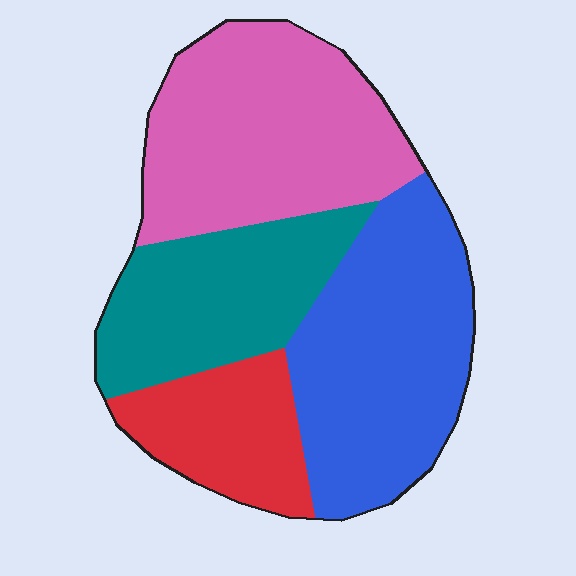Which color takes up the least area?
Red, at roughly 15%.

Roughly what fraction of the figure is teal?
Teal takes up about one fifth (1/5) of the figure.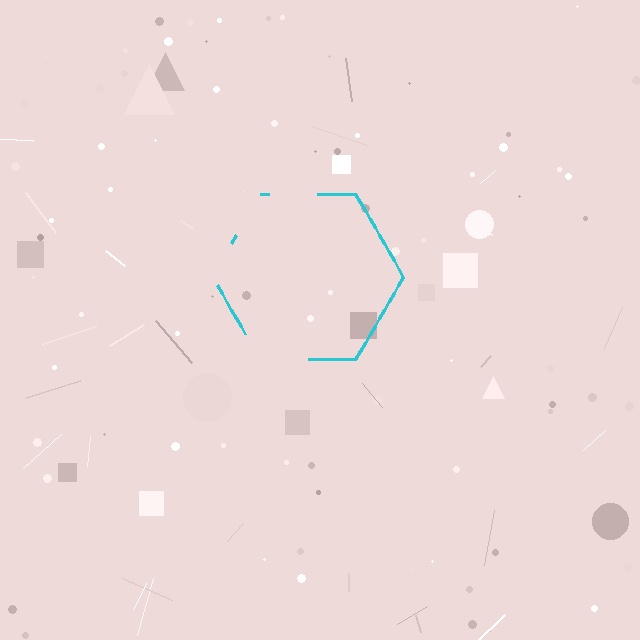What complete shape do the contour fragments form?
The contour fragments form a hexagon.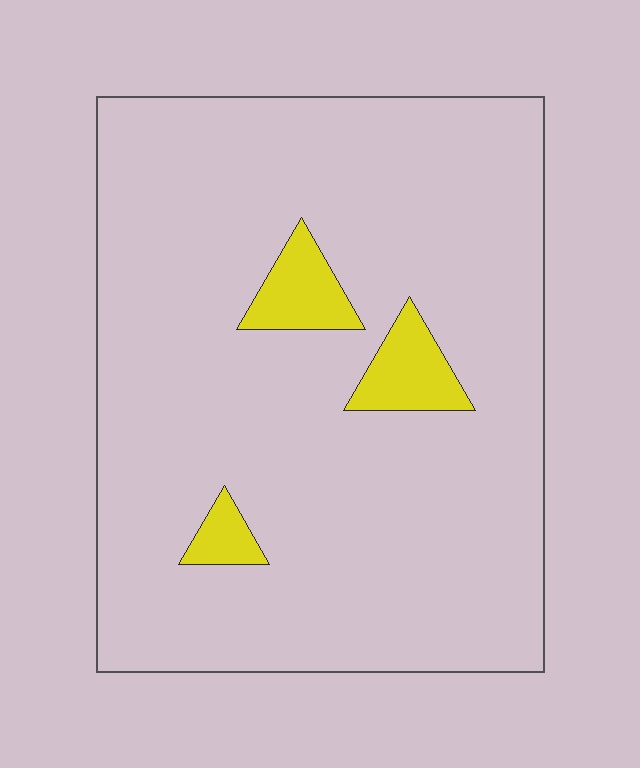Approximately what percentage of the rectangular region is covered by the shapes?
Approximately 5%.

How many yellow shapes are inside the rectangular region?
3.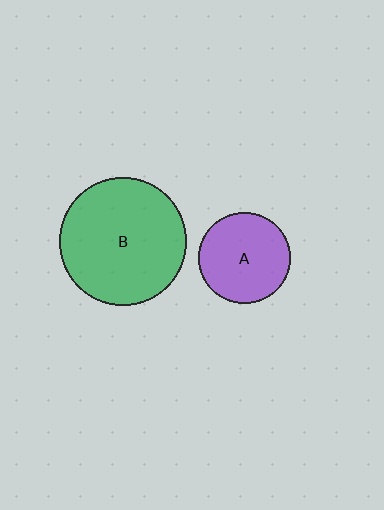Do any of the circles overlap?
No, none of the circles overlap.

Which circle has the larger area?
Circle B (green).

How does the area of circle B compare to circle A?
Approximately 2.0 times.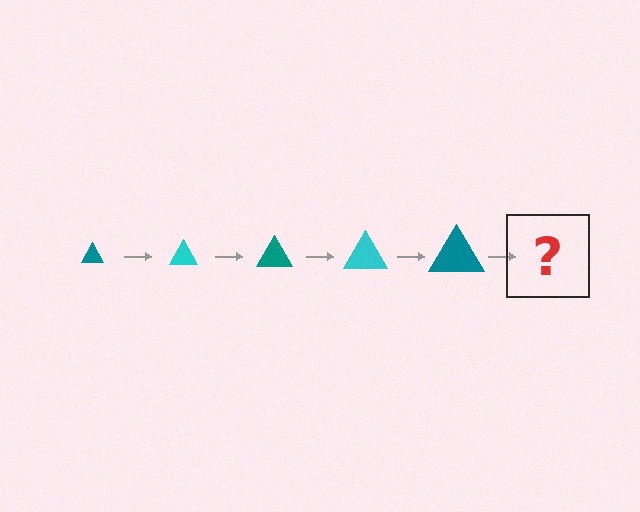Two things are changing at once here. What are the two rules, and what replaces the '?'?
The two rules are that the triangle grows larger each step and the color cycles through teal and cyan. The '?' should be a cyan triangle, larger than the previous one.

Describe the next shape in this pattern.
It should be a cyan triangle, larger than the previous one.